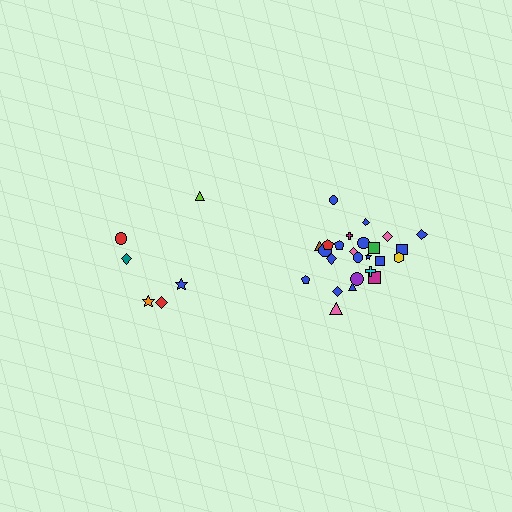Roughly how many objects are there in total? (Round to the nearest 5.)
Roughly 30 objects in total.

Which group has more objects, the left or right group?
The right group.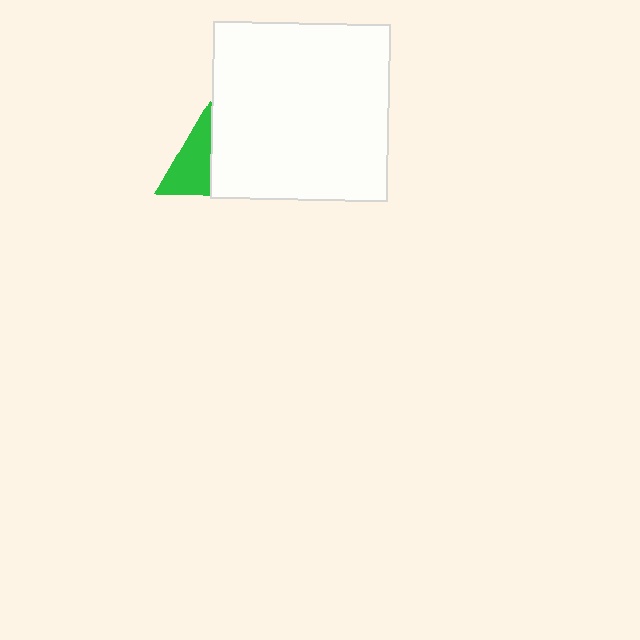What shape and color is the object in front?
The object in front is a white square.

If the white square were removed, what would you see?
You would see the complete green triangle.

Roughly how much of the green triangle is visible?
About half of it is visible (roughly 54%).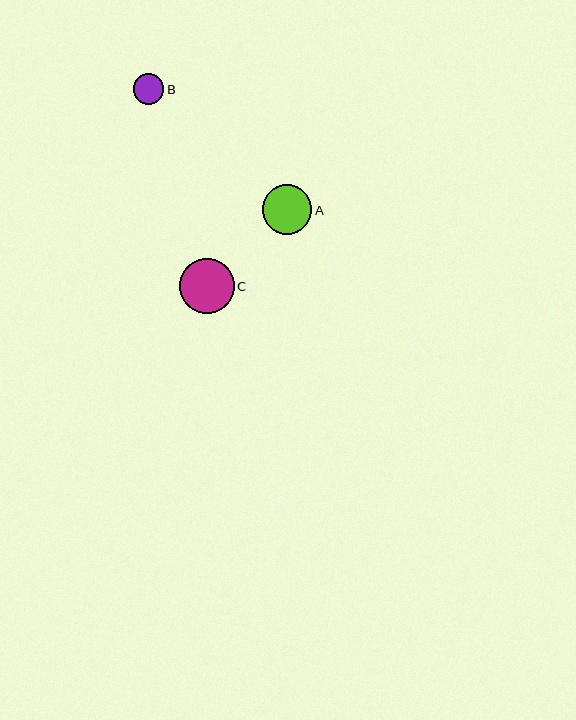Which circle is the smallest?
Circle B is the smallest with a size of approximately 30 pixels.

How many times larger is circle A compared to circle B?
Circle A is approximately 1.6 times the size of circle B.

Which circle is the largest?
Circle C is the largest with a size of approximately 55 pixels.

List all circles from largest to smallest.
From largest to smallest: C, A, B.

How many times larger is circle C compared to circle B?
Circle C is approximately 1.8 times the size of circle B.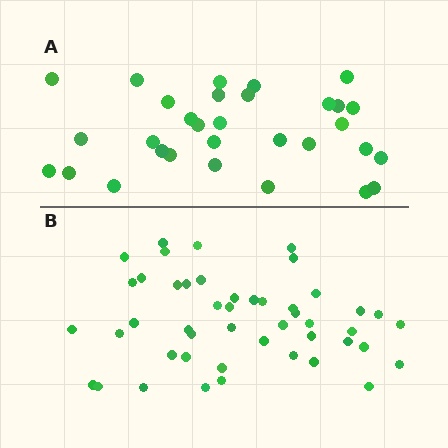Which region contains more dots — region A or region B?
Region B (the bottom region) has more dots.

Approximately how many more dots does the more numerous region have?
Region B has approximately 15 more dots than region A.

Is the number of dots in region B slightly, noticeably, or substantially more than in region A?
Region B has substantially more. The ratio is roughly 1.5 to 1.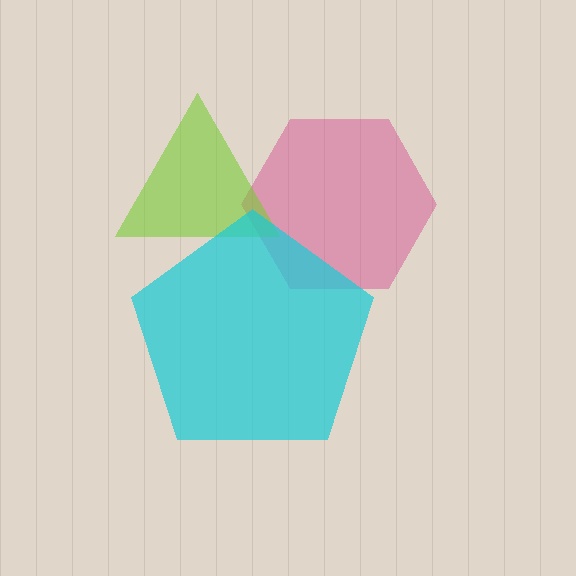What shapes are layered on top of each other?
The layered shapes are: a magenta hexagon, a lime triangle, a cyan pentagon.